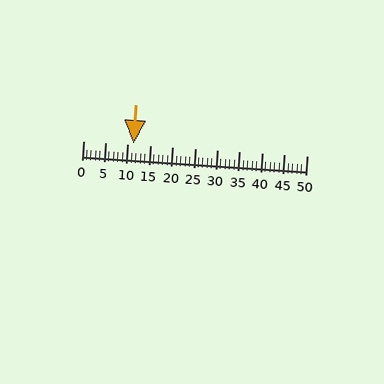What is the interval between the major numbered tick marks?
The major tick marks are spaced 5 units apart.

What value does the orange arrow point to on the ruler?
The orange arrow points to approximately 11.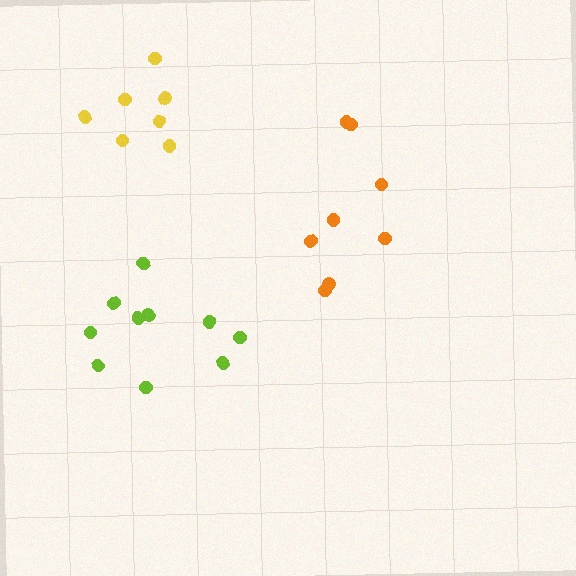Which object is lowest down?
The lime cluster is bottommost.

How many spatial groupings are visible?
There are 3 spatial groupings.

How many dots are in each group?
Group 1: 10 dots, Group 2: 8 dots, Group 3: 7 dots (25 total).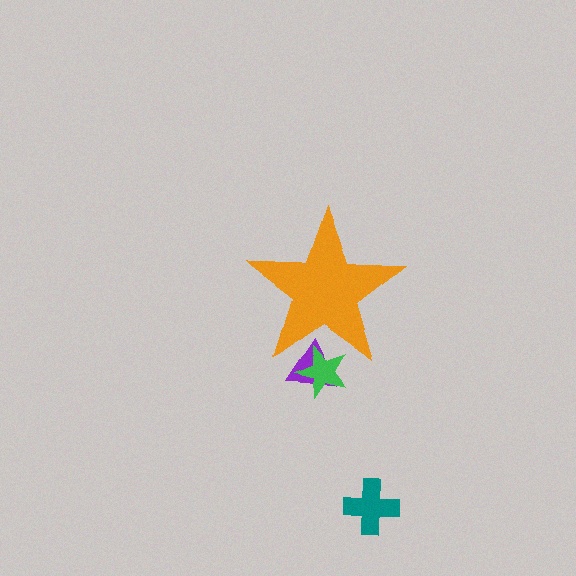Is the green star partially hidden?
Yes, the green star is partially hidden behind the orange star.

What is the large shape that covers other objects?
An orange star.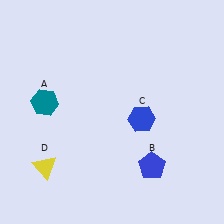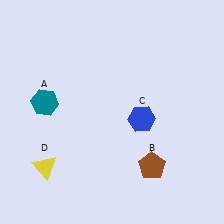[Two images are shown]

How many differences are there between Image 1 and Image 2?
There is 1 difference between the two images.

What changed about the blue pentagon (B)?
In Image 1, B is blue. In Image 2, it changed to brown.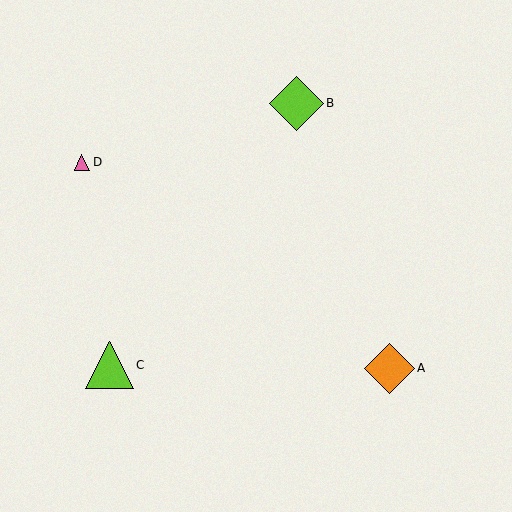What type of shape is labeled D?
Shape D is a pink triangle.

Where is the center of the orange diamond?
The center of the orange diamond is at (389, 368).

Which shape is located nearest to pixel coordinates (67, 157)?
The pink triangle (labeled D) at (82, 162) is nearest to that location.